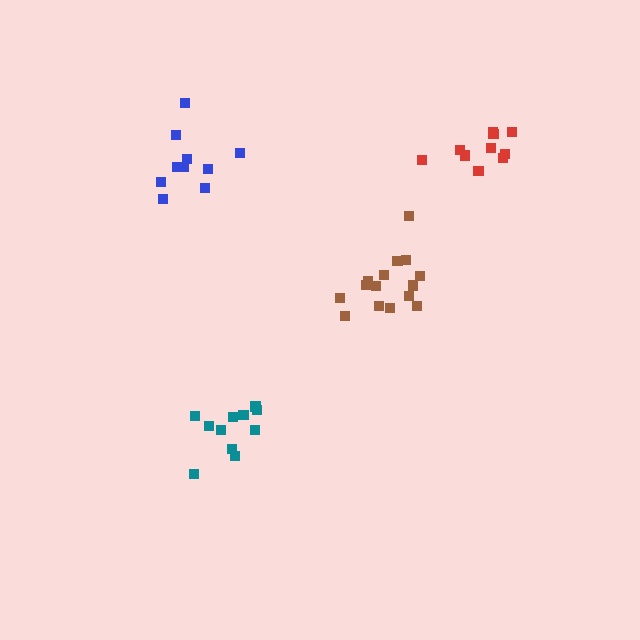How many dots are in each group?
Group 1: 15 dots, Group 2: 11 dots, Group 3: 10 dots, Group 4: 10 dots (46 total).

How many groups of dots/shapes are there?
There are 4 groups.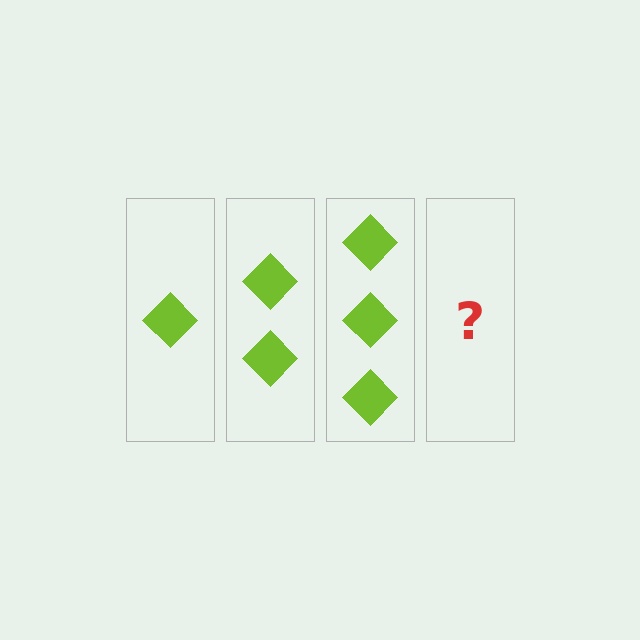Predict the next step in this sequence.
The next step is 4 diamonds.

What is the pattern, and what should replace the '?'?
The pattern is that each step adds one more diamond. The '?' should be 4 diamonds.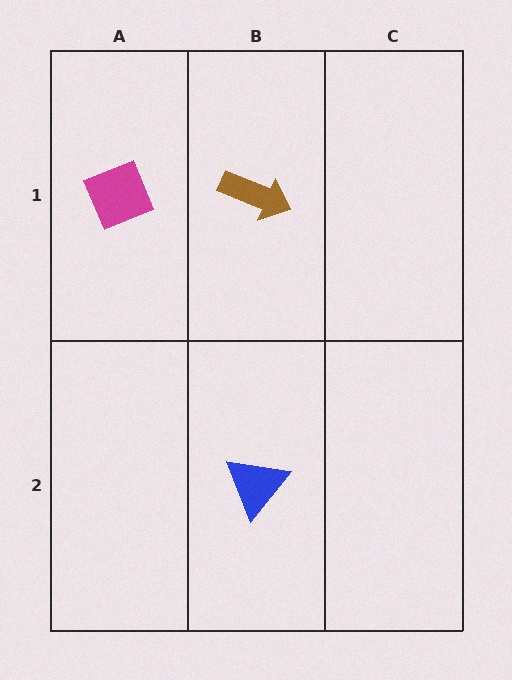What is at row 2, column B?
A blue triangle.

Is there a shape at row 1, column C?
No, that cell is empty.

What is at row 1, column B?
A brown arrow.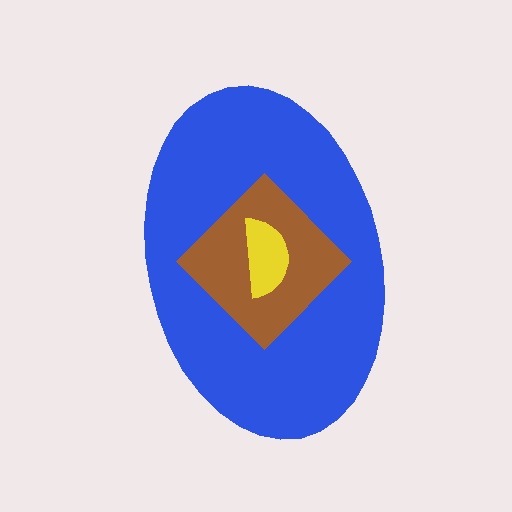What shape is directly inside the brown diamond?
The yellow semicircle.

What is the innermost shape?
The yellow semicircle.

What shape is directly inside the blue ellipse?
The brown diamond.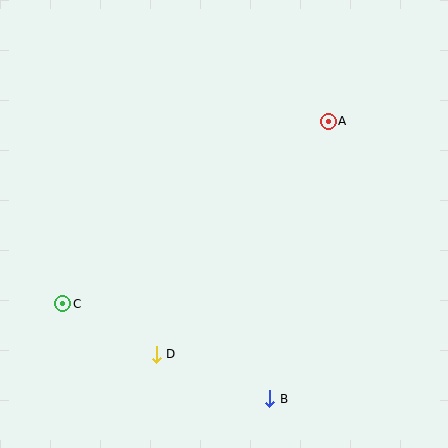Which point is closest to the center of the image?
Point A at (328, 121) is closest to the center.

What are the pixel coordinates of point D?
Point D is at (156, 354).